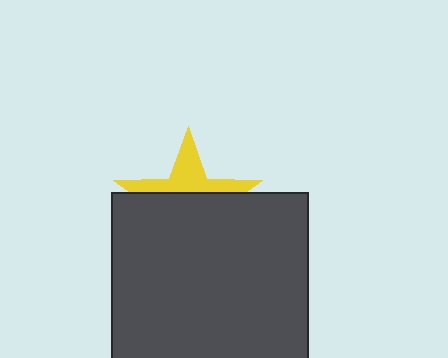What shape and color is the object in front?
The object in front is a dark gray square.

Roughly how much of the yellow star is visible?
A small part of it is visible (roughly 37%).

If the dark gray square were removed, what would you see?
You would see the complete yellow star.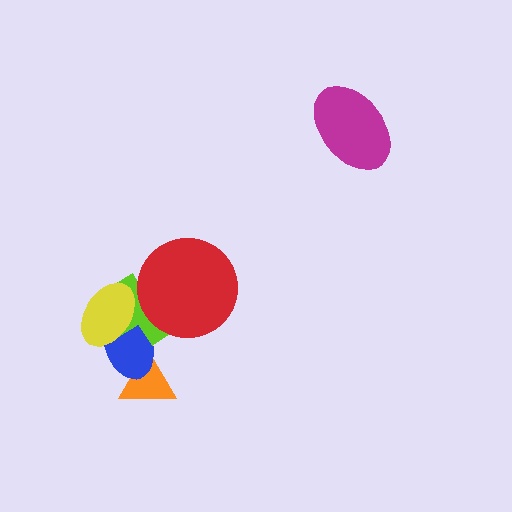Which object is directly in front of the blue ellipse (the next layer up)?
The lime cross is directly in front of the blue ellipse.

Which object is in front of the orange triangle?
The blue ellipse is in front of the orange triangle.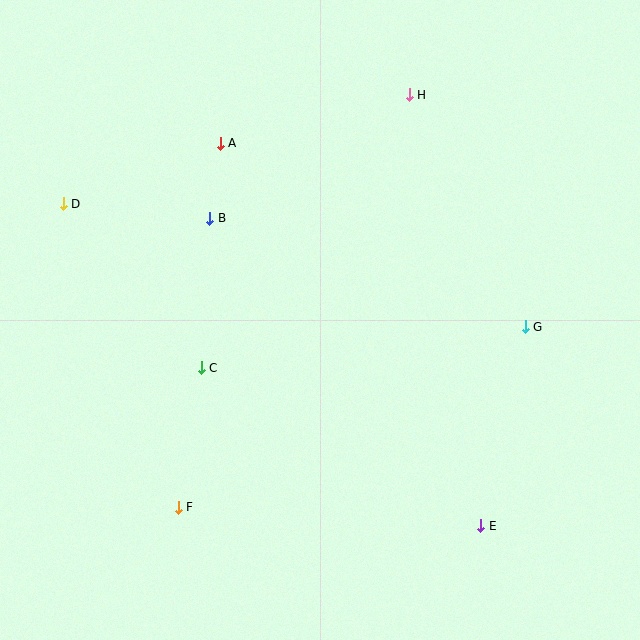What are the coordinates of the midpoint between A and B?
The midpoint between A and B is at (215, 181).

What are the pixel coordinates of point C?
Point C is at (201, 368).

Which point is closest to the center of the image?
Point C at (201, 368) is closest to the center.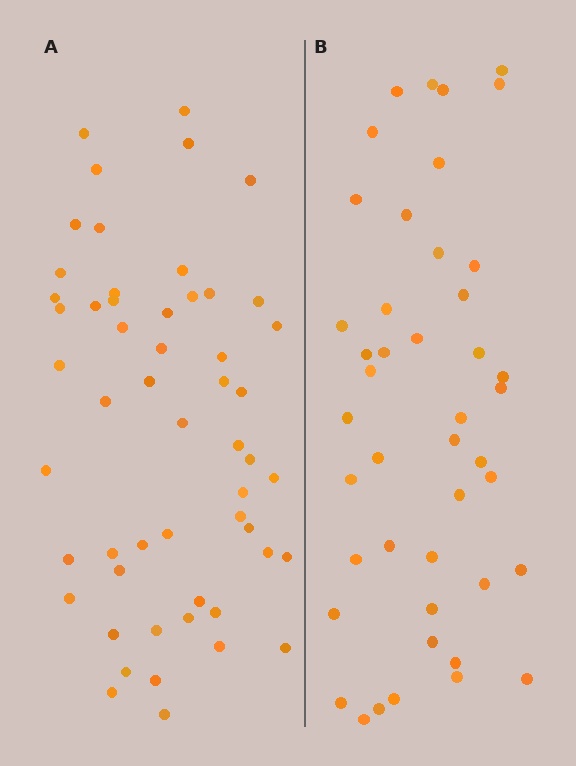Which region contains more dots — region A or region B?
Region A (the left region) has more dots.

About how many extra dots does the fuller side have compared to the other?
Region A has roughly 10 or so more dots than region B.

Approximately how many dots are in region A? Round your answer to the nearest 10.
About 50 dots. (The exact count is 54, which rounds to 50.)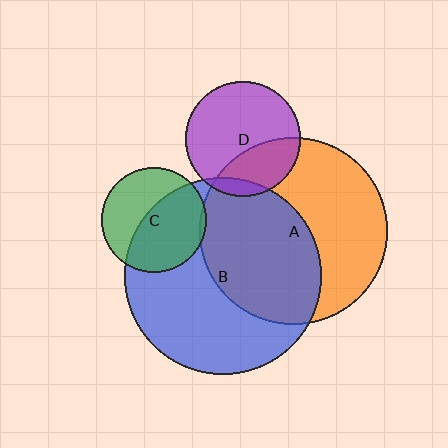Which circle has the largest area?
Circle B (blue).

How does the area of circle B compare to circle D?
Approximately 2.9 times.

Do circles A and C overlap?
Yes.